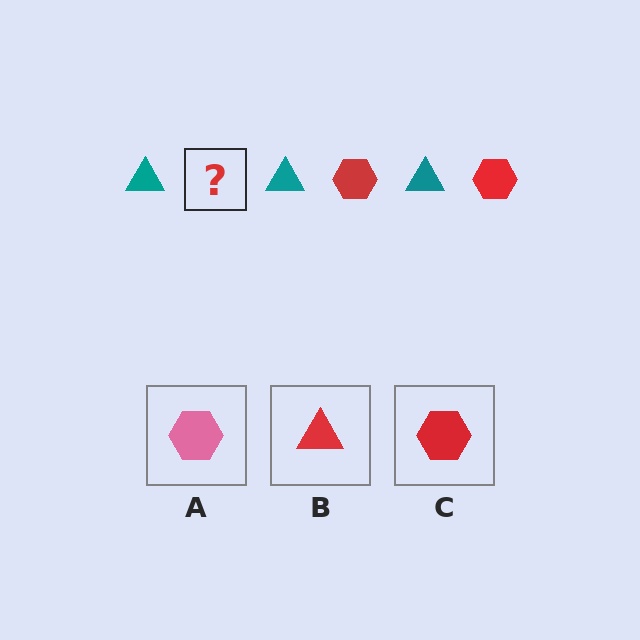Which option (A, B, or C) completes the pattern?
C.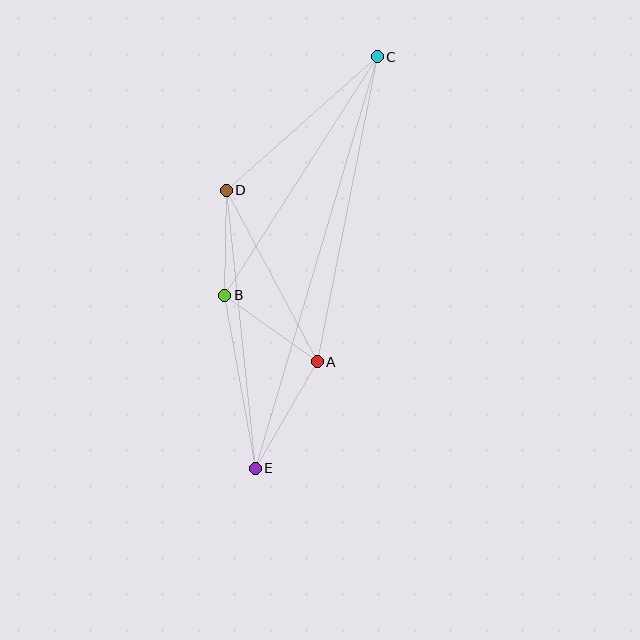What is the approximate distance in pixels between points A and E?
The distance between A and E is approximately 123 pixels.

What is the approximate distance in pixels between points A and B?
The distance between A and B is approximately 114 pixels.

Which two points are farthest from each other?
Points C and E are farthest from each other.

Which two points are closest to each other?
Points B and D are closest to each other.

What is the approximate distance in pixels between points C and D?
The distance between C and D is approximately 202 pixels.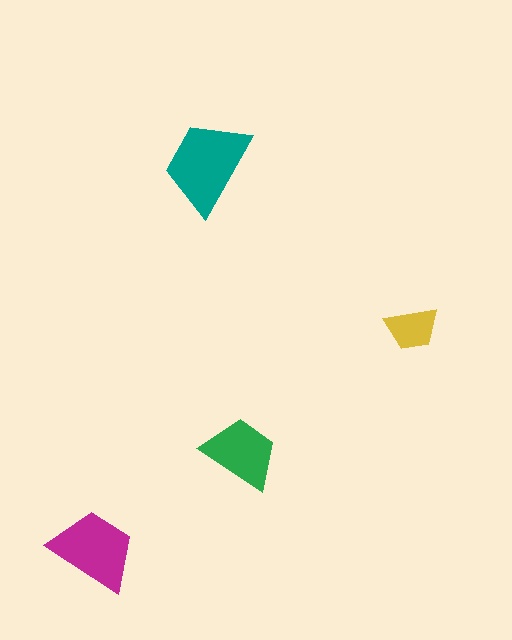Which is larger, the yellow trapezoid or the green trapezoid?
The green one.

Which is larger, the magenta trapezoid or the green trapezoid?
The magenta one.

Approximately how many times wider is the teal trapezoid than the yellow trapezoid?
About 2 times wider.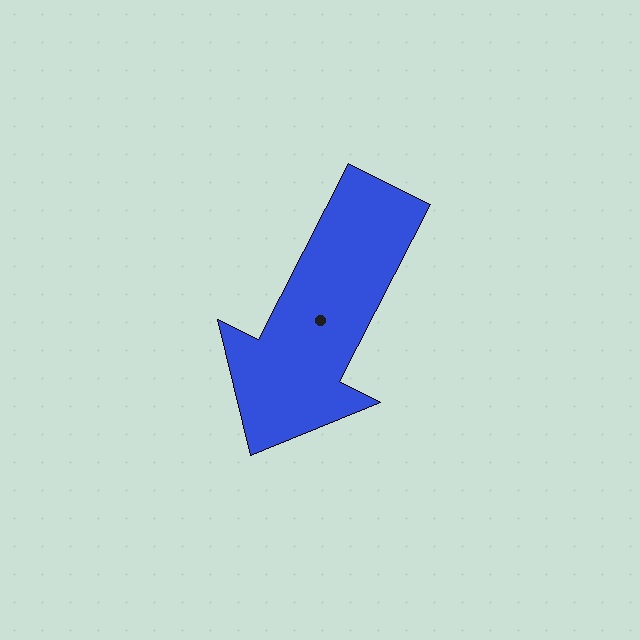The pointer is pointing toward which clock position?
Roughly 7 o'clock.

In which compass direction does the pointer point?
Southwest.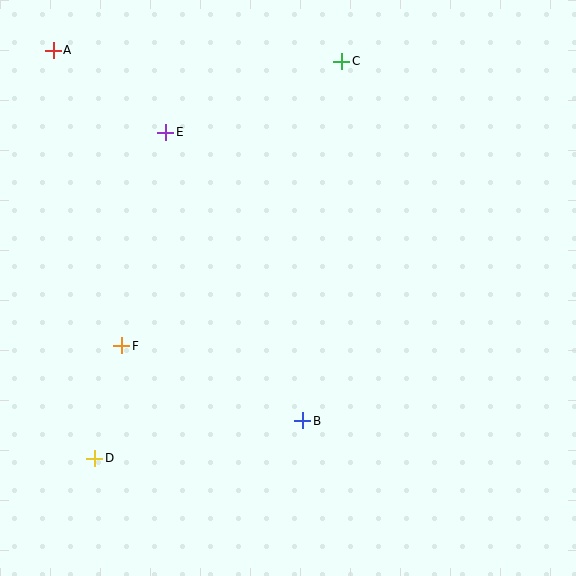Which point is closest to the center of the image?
Point B at (303, 421) is closest to the center.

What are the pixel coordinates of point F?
Point F is at (122, 346).